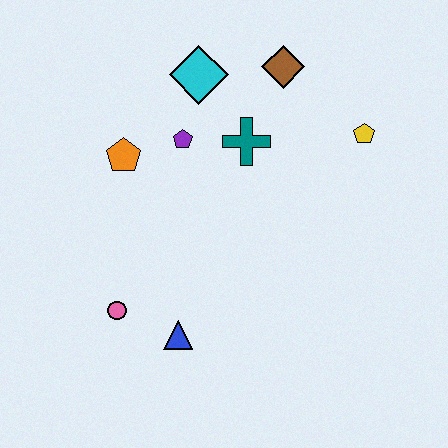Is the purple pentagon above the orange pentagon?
Yes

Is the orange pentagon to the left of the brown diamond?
Yes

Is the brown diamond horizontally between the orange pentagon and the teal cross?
No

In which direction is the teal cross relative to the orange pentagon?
The teal cross is to the right of the orange pentagon.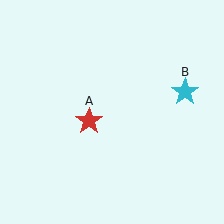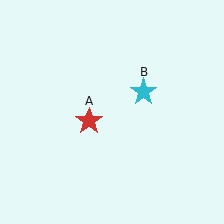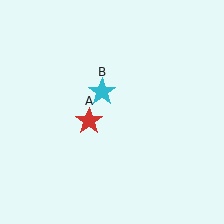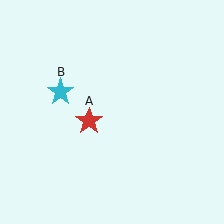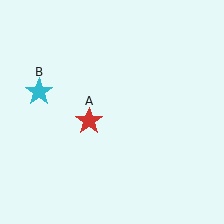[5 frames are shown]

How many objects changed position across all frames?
1 object changed position: cyan star (object B).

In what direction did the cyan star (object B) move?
The cyan star (object B) moved left.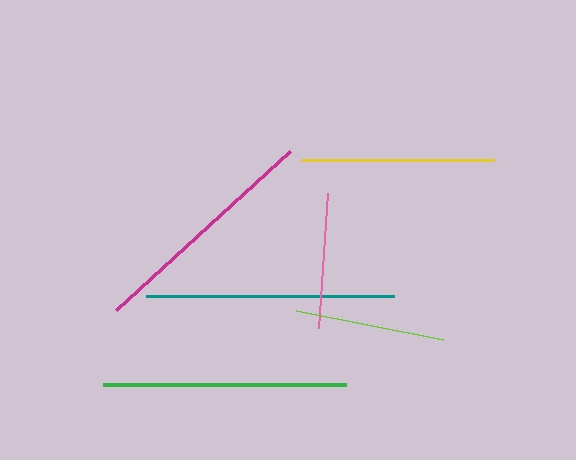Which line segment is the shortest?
The pink line is the shortest at approximately 136 pixels.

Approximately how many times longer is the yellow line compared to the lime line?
The yellow line is approximately 1.3 times the length of the lime line.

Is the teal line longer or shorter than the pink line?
The teal line is longer than the pink line.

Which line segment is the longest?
The teal line is the longest at approximately 248 pixels.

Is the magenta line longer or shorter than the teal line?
The teal line is longer than the magenta line.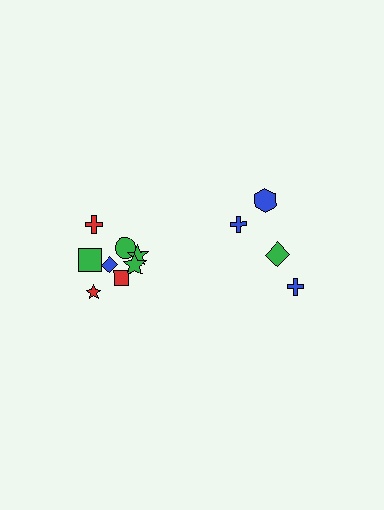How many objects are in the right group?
There are 4 objects.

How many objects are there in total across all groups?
There are 12 objects.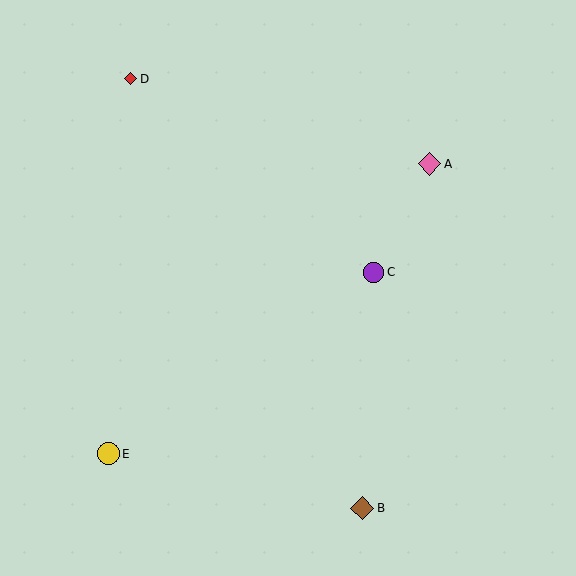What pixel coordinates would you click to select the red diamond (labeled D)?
Click at (130, 79) to select the red diamond D.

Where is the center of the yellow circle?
The center of the yellow circle is at (108, 454).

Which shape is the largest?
The brown diamond (labeled B) is the largest.